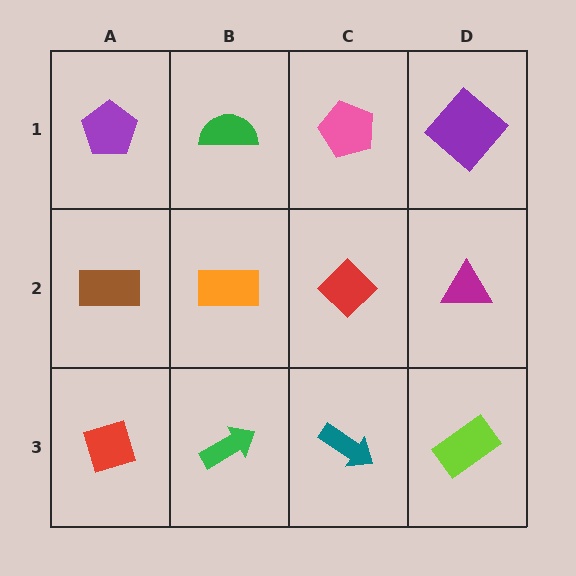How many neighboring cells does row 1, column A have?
2.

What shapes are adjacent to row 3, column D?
A magenta triangle (row 2, column D), a teal arrow (row 3, column C).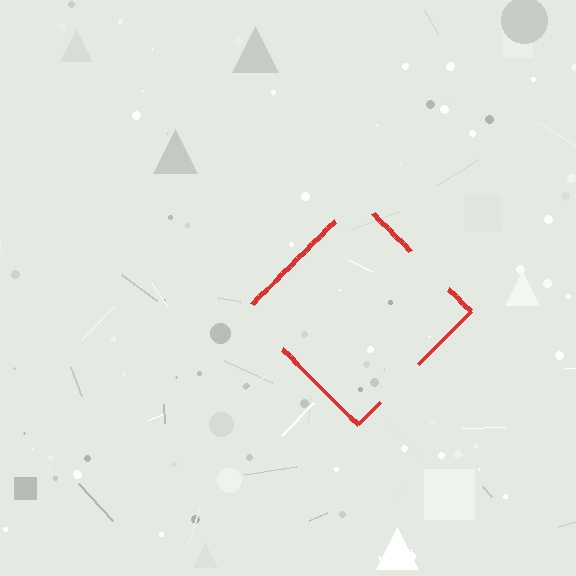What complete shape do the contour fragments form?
The contour fragments form a diamond.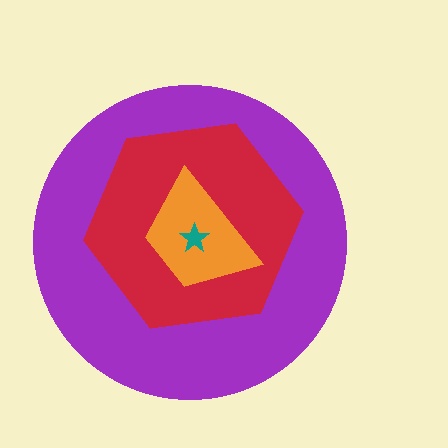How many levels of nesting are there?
4.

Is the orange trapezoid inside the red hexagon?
Yes.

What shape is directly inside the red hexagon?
The orange trapezoid.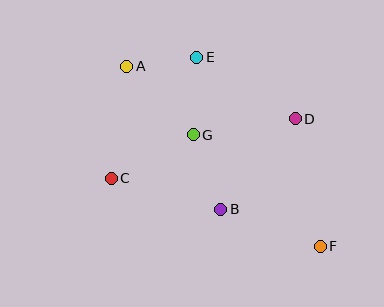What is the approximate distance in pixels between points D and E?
The distance between D and E is approximately 116 pixels.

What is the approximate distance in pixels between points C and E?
The distance between C and E is approximately 148 pixels.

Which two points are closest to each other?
Points A and E are closest to each other.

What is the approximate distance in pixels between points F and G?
The distance between F and G is approximately 169 pixels.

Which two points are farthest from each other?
Points A and F are farthest from each other.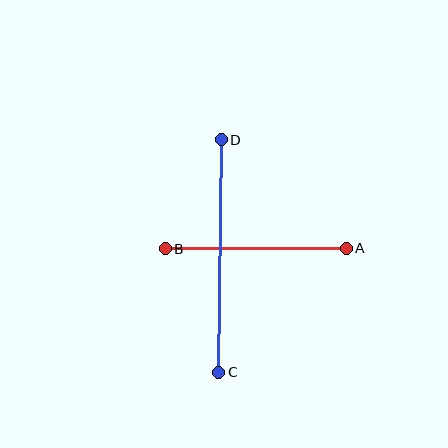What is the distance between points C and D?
The distance is approximately 232 pixels.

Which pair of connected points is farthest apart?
Points C and D are farthest apart.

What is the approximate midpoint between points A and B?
The midpoint is at approximately (256, 248) pixels.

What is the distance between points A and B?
The distance is approximately 181 pixels.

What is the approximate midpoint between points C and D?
The midpoint is at approximately (220, 256) pixels.